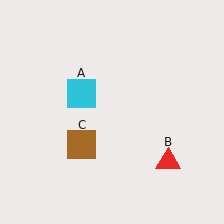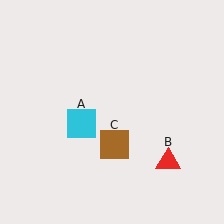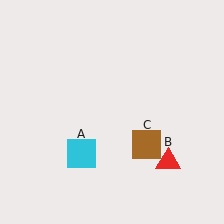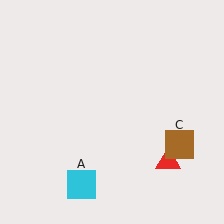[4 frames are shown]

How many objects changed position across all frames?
2 objects changed position: cyan square (object A), brown square (object C).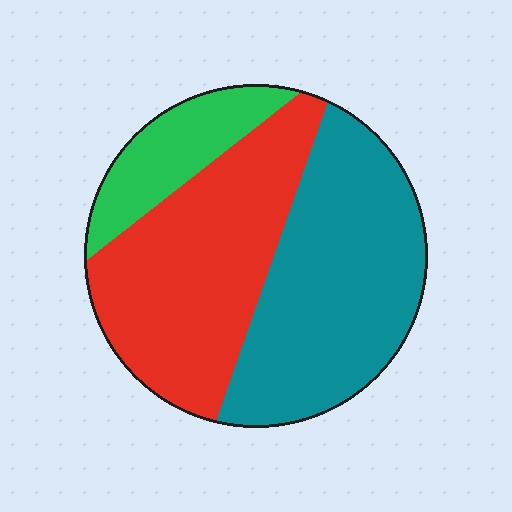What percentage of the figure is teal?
Teal covers 44% of the figure.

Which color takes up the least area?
Green, at roughly 15%.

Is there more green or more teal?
Teal.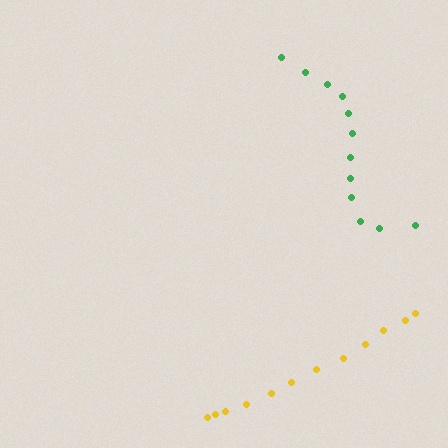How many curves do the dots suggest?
There are 2 distinct paths.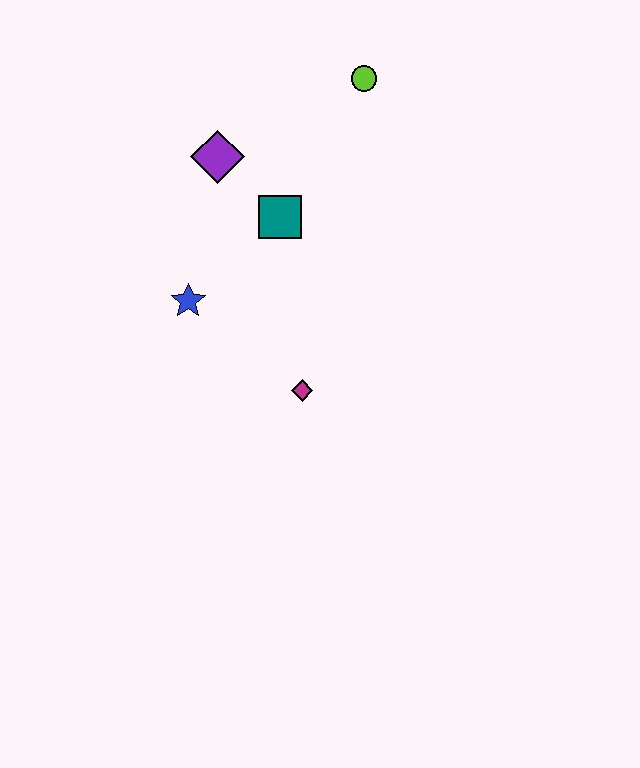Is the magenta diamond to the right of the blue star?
Yes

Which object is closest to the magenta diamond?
The blue star is closest to the magenta diamond.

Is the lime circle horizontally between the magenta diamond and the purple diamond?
No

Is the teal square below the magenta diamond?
No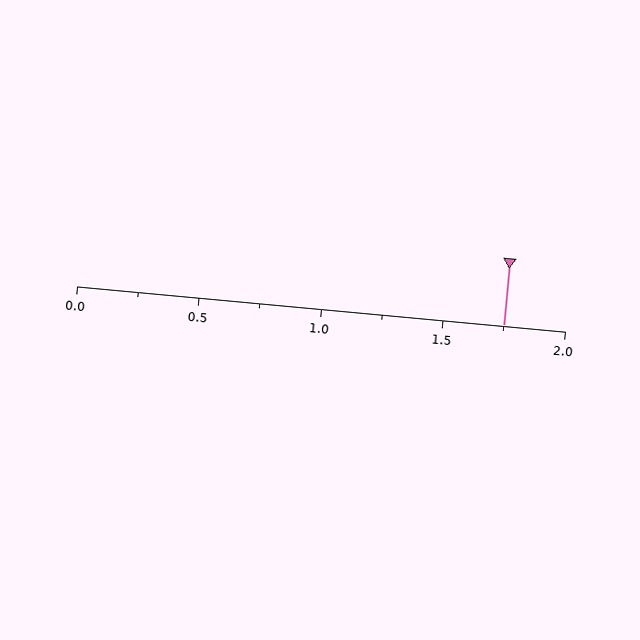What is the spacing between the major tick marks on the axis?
The major ticks are spaced 0.5 apart.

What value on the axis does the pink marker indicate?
The marker indicates approximately 1.75.